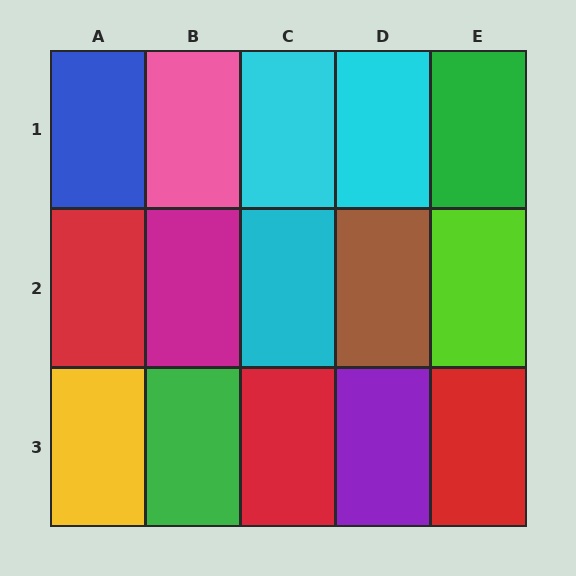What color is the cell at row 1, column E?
Green.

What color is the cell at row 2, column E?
Lime.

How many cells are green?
2 cells are green.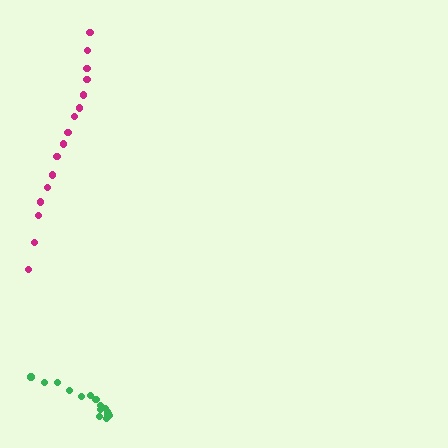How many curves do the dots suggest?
There are 2 distinct paths.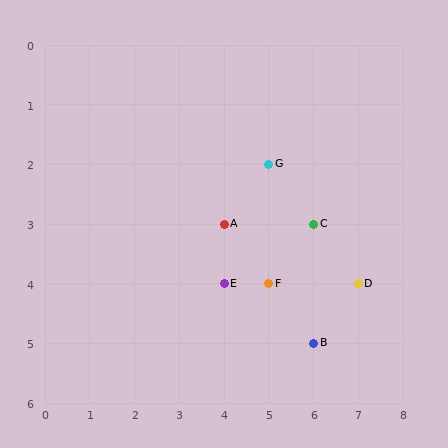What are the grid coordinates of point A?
Point A is at grid coordinates (4, 3).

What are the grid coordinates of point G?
Point G is at grid coordinates (5, 2).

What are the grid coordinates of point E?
Point E is at grid coordinates (4, 4).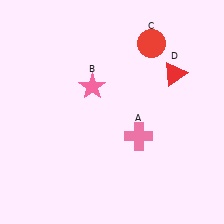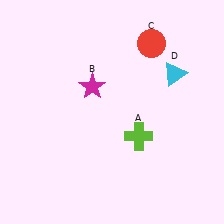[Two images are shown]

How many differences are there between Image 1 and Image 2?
There are 3 differences between the two images.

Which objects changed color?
A changed from pink to lime. B changed from pink to magenta. D changed from red to cyan.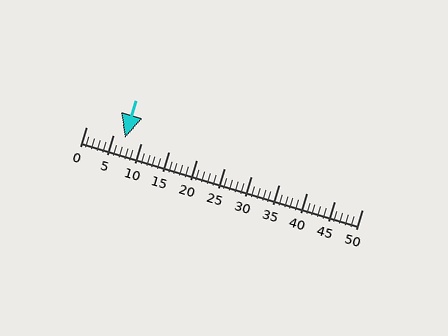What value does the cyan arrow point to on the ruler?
The cyan arrow points to approximately 7.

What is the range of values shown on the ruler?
The ruler shows values from 0 to 50.